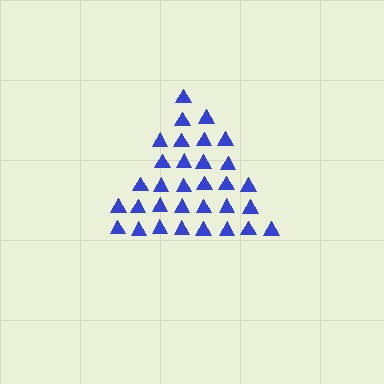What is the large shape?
The large shape is a triangle.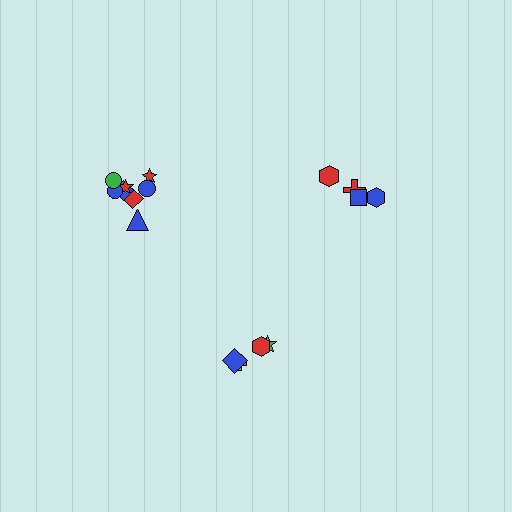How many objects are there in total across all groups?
There are 16 objects.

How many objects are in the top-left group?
There are 8 objects.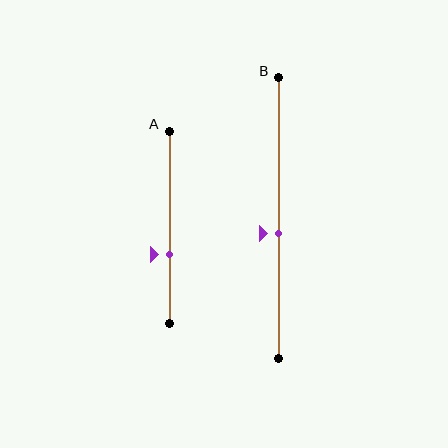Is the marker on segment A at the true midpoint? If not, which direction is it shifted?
No, the marker on segment A is shifted downward by about 14% of the segment length.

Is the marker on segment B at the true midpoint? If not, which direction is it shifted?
No, the marker on segment B is shifted downward by about 5% of the segment length.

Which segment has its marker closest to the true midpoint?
Segment B has its marker closest to the true midpoint.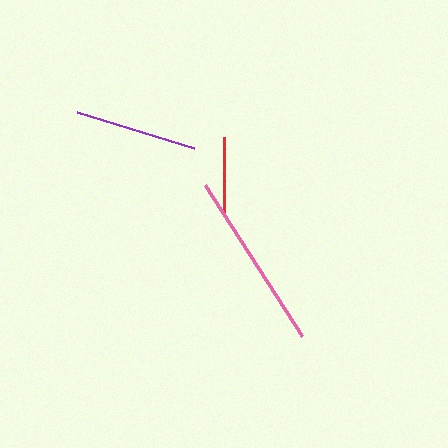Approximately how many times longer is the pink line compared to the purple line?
The pink line is approximately 1.5 times the length of the purple line.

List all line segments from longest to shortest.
From longest to shortest: pink, purple, red.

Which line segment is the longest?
The pink line is the longest at approximately 179 pixels.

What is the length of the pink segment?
The pink segment is approximately 179 pixels long.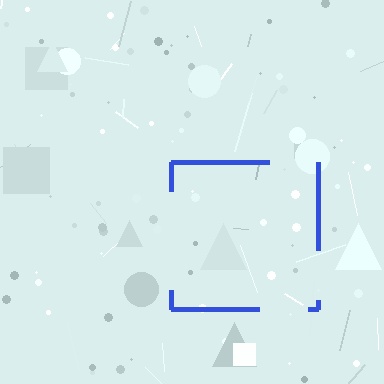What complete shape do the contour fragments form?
The contour fragments form a square.